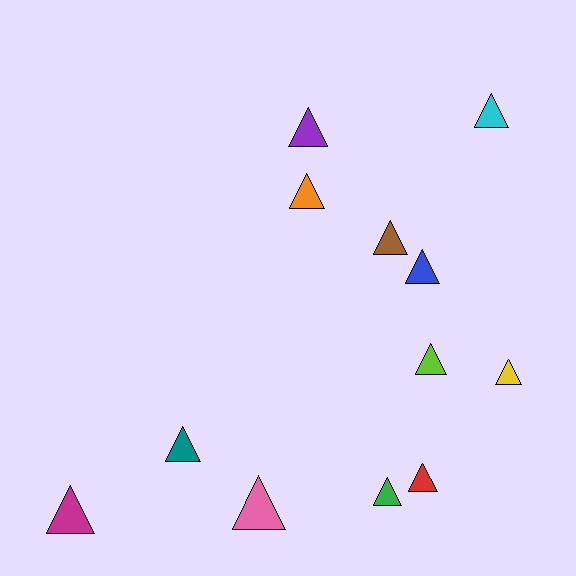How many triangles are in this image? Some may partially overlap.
There are 12 triangles.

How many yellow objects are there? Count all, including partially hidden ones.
There is 1 yellow object.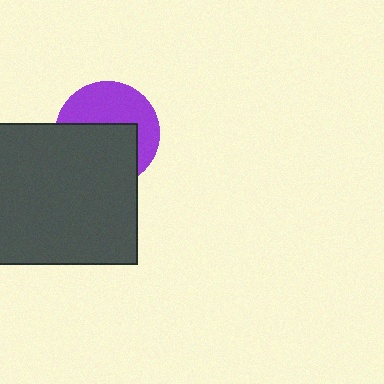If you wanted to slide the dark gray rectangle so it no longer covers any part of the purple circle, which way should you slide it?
Slide it down — that is the most direct way to separate the two shapes.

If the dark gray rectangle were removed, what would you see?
You would see the complete purple circle.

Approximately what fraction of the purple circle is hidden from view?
Roughly 52% of the purple circle is hidden behind the dark gray rectangle.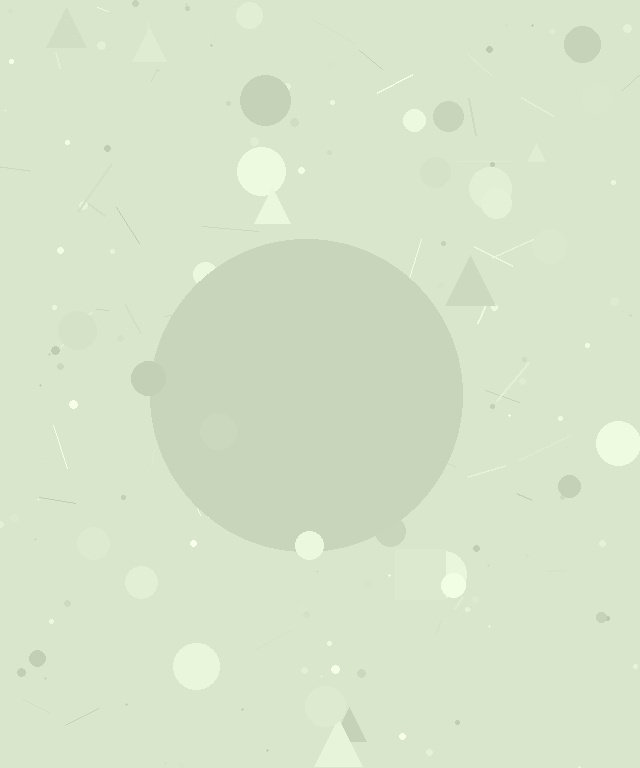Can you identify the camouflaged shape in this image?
The camouflaged shape is a circle.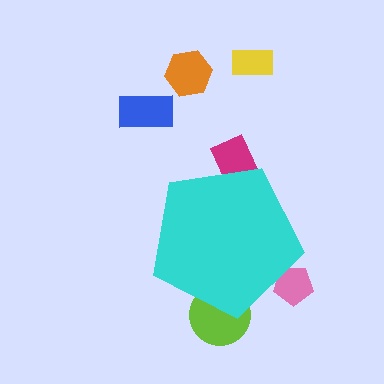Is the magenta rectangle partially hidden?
Yes, the magenta rectangle is partially hidden behind the cyan pentagon.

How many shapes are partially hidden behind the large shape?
3 shapes are partially hidden.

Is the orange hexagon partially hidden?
No, the orange hexagon is fully visible.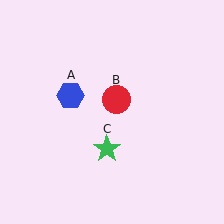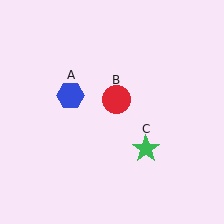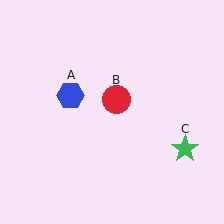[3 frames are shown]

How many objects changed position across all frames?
1 object changed position: green star (object C).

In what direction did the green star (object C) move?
The green star (object C) moved right.